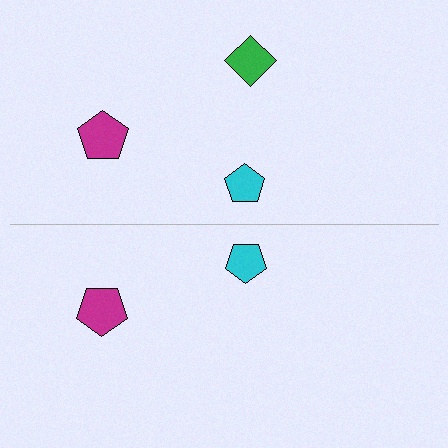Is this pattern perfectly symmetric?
No, the pattern is not perfectly symmetric. A green diamond is missing from the bottom side.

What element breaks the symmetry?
A green diamond is missing from the bottom side.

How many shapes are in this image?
There are 5 shapes in this image.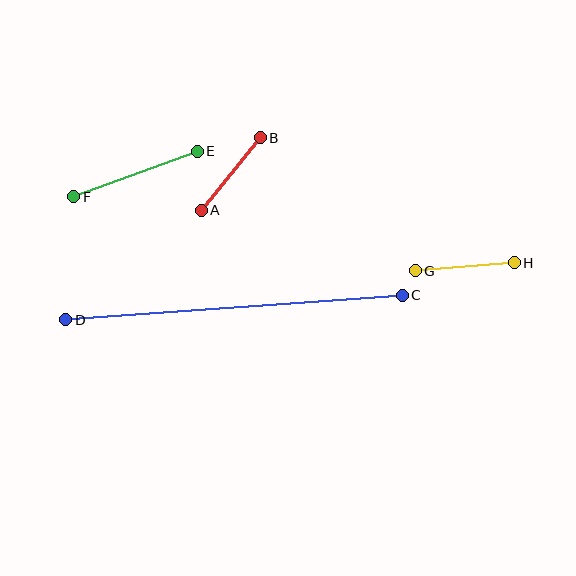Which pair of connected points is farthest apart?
Points C and D are farthest apart.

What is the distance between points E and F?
The distance is approximately 132 pixels.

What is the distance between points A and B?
The distance is approximately 93 pixels.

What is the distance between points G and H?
The distance is approximately 99 pixels.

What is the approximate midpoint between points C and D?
The midpoint is at approximately (234, 308) pixels.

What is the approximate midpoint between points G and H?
The midpoint is at approximately (465, 267) pixels.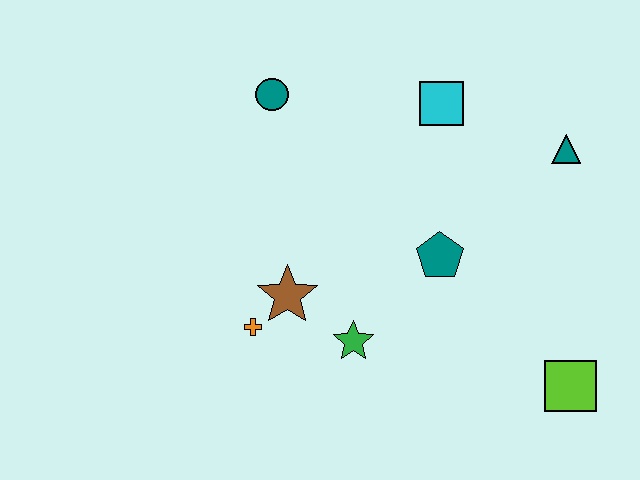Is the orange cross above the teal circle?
No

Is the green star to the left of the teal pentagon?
Yes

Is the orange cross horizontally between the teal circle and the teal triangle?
No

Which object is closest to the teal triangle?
The cyan square is closest to the teal triangle.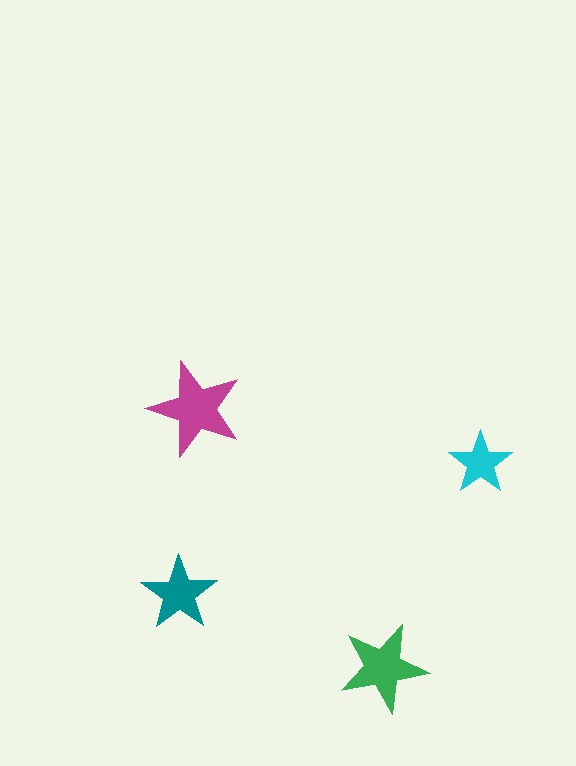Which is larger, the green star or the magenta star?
The magenta one.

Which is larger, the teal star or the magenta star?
The magenta one.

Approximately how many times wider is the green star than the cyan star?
About 1.5 times wider.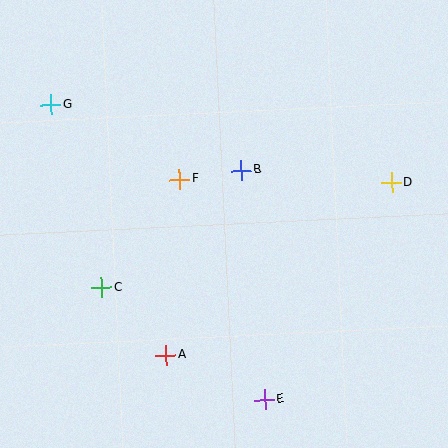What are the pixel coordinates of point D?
Point D is at (392, 183).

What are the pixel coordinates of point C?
Point C is at (101, 288).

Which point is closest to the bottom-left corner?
Point C is closest to the bottom-left corner.